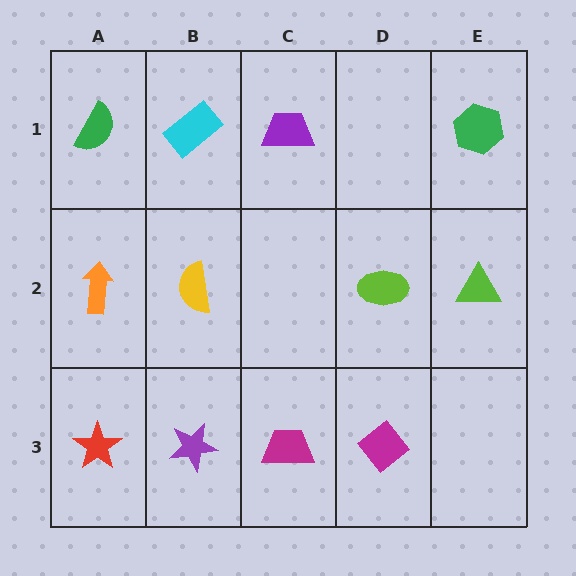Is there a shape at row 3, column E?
No, that cell is empty.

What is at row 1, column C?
A purple trapezoid.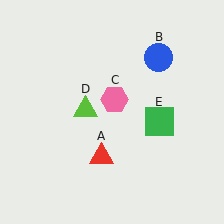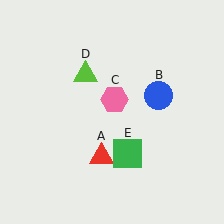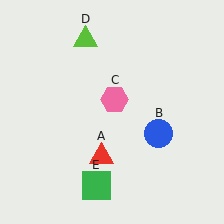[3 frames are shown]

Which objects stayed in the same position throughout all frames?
Red triangle (object A) and pink hexagon (object C) remained stationary.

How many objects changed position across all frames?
3 objects changed position: blue circle (object B), lime triangle (object D), green square (object E).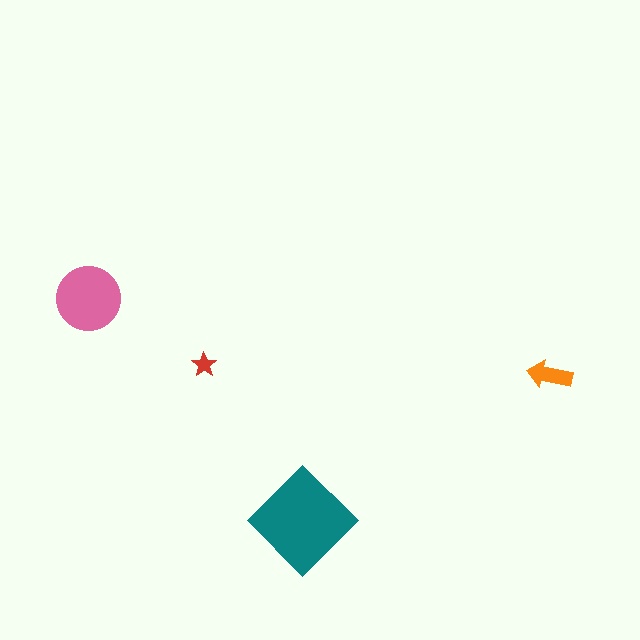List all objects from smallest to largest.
The red star, the orange arrow, the pink circle, the teal diamond.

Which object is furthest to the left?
The pink circle is leftmost.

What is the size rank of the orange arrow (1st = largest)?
3rd.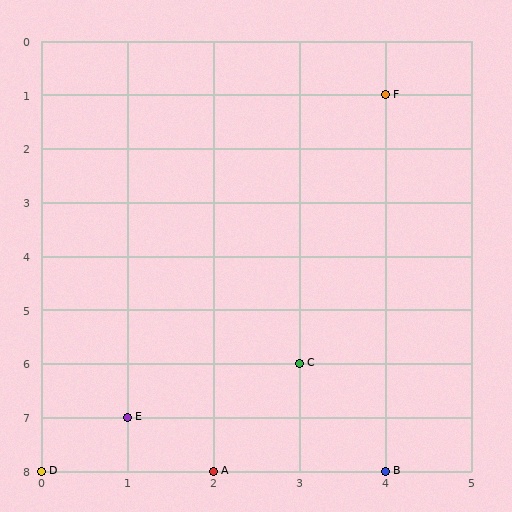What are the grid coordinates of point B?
Point B is at grid coordinates (4, 8).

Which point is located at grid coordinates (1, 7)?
Point E is at (1, 7).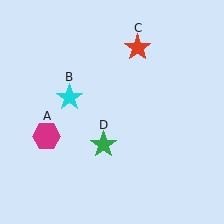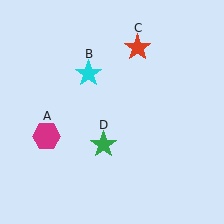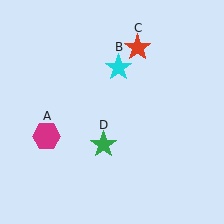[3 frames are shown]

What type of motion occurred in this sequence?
The cyan star (object B) rotated clockwise around the center of the scene.